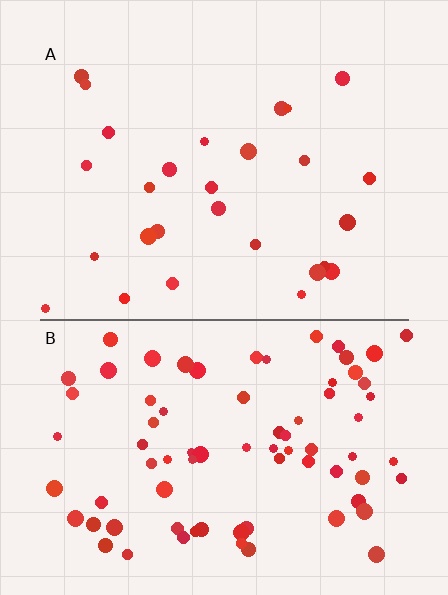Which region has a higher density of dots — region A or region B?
B (the bottom).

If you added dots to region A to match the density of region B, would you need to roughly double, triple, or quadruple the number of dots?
Approximately triple.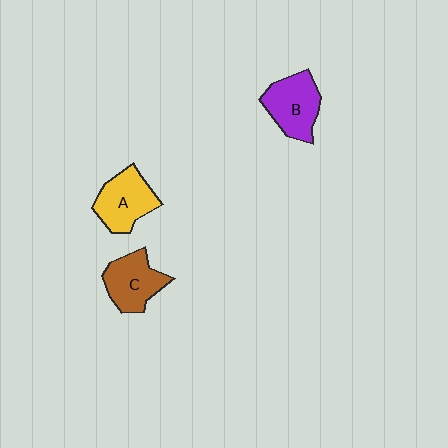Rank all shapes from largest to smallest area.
From largest to smallest: B (purple), A (yellow), C (brown).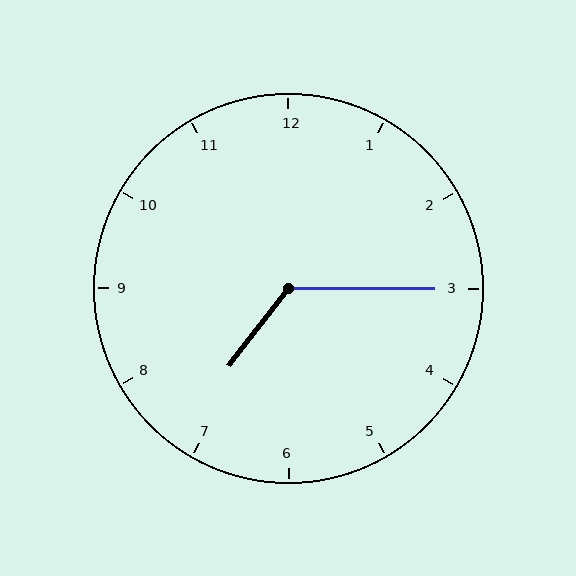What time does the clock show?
7:15.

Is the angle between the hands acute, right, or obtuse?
It is obtuse.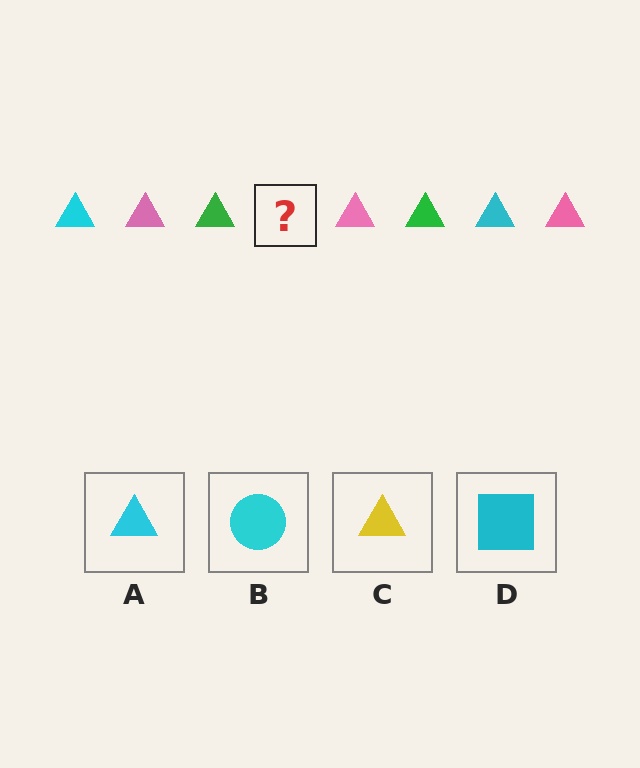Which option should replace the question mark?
Option A.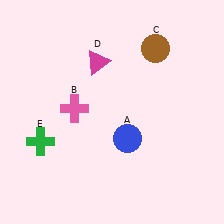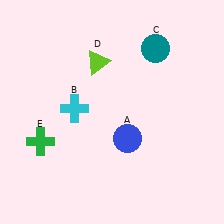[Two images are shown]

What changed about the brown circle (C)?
In Image 1, C is brown. In Image 2, it changed to teal.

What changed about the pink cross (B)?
In Image 1, B is pink. In Image 2, it changed to cyan.